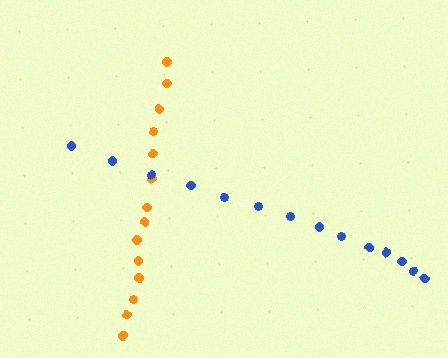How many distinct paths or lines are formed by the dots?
There are 2 distinct paths.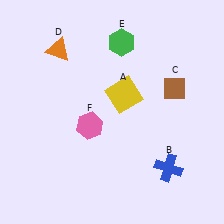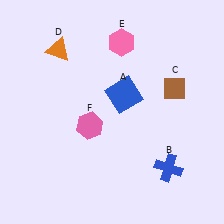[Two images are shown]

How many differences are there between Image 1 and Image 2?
There are 2 differences between the two images.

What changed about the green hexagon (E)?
In Image 1, E is green. In Image 2, it changed to pink.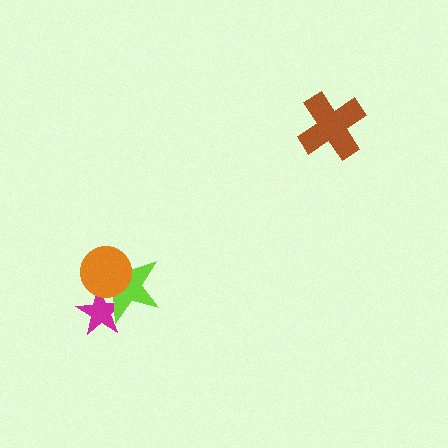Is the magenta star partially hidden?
Yes, it is partially covered by another shape.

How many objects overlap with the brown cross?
0 objects overlap with the brown cross.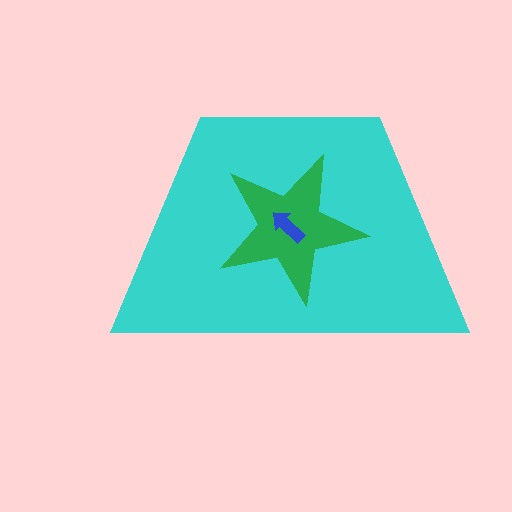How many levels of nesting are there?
3.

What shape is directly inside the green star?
The blue arrow.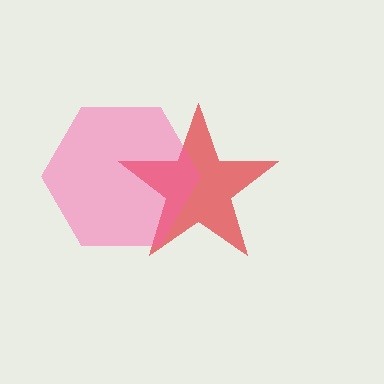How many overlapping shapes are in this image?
There are 2 overlapping shapes in the image.